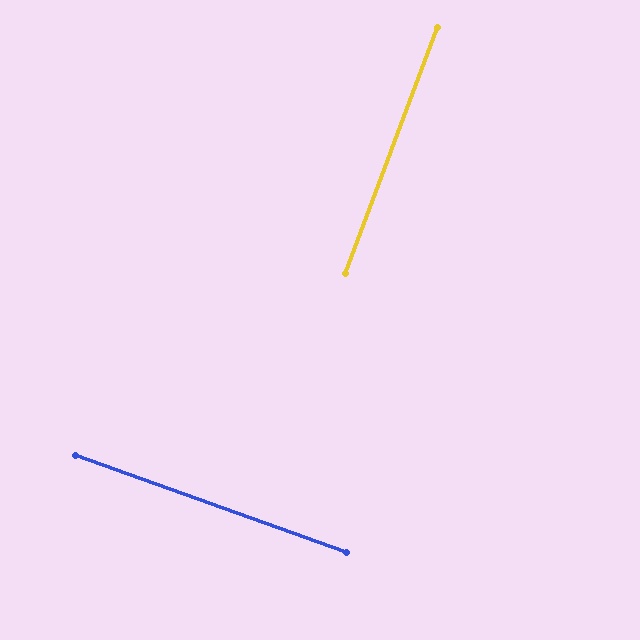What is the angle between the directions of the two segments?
Approximately 89 degrees.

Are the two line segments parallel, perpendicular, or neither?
Perpendicular — they meet at approximately 89°.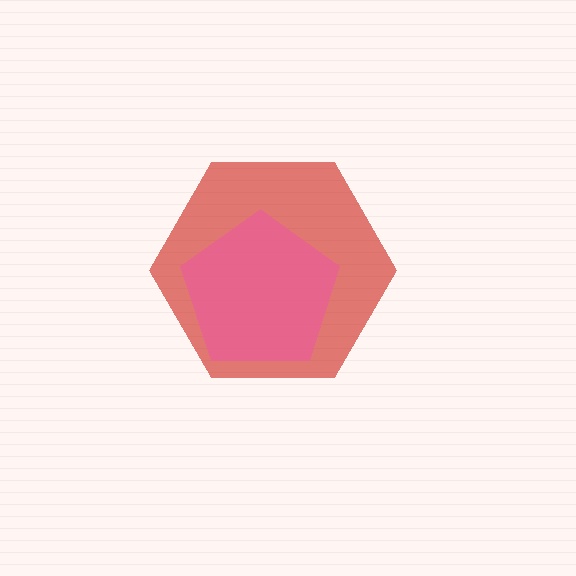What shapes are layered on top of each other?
The layered shapes are: a red hexagon, a pink pentagon.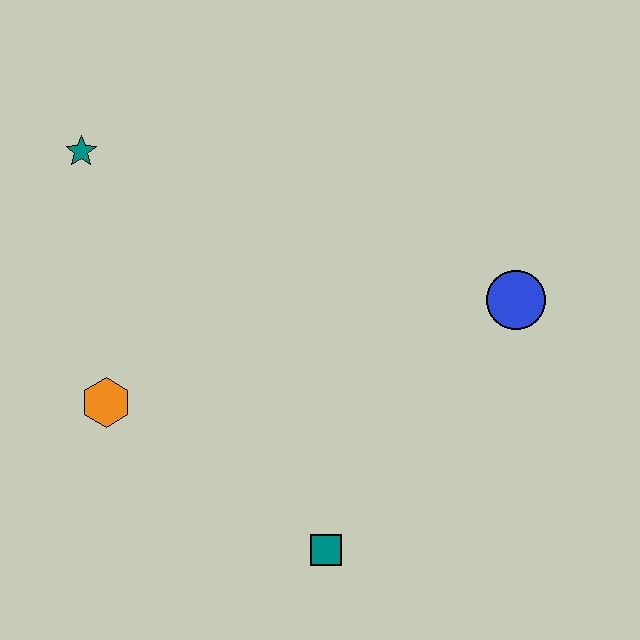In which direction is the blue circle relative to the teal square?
The blue circle is above the teal square.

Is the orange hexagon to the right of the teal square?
No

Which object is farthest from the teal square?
The teal star is farthest from the teal square.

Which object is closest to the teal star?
The orange hexagon is closest to the teal star.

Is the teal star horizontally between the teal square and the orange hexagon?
No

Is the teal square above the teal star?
No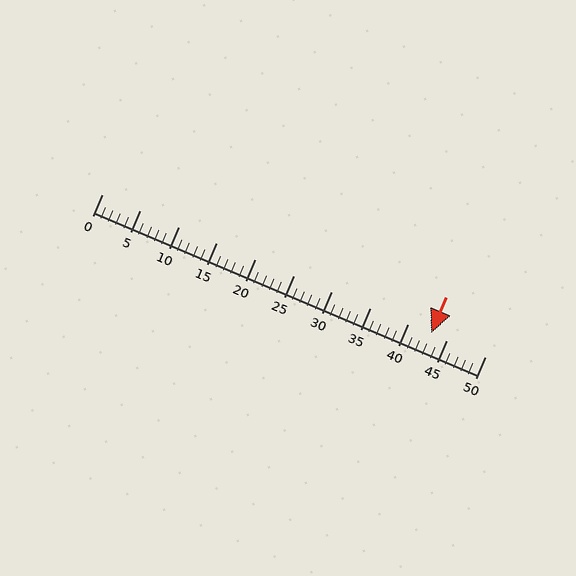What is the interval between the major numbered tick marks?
The major tick marks are spaced 5 units apart.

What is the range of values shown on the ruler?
The ruler shows values from 0 to 50.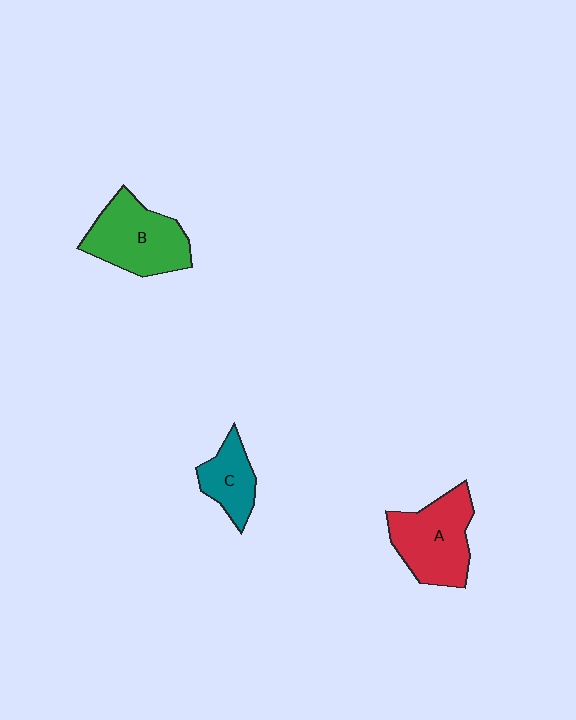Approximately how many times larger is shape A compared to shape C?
Approximately 1.8 times.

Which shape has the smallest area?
Shape C (teal).